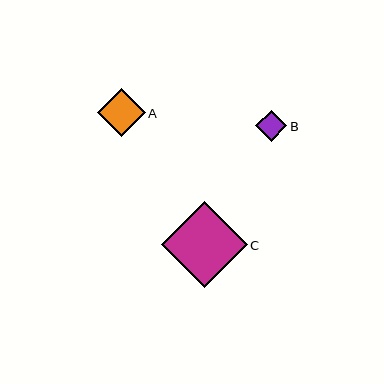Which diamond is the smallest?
Diamond B is the smallest with a size of approximately 31 pixels.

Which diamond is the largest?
Diamond C is the largest with a size of approximately 86 pixels.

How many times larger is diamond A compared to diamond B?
Diamond A is approximately 1.5 times the size of diamond B.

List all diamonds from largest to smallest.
From largest to smallest: C, A, B.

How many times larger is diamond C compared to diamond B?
Diamond C is approximately 2.8 times the size of diamond B.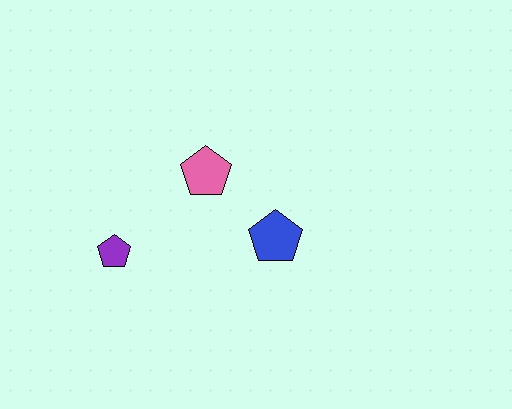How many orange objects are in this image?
There are no orange objects.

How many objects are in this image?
There are 3 objects.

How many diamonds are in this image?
There are no diamonds.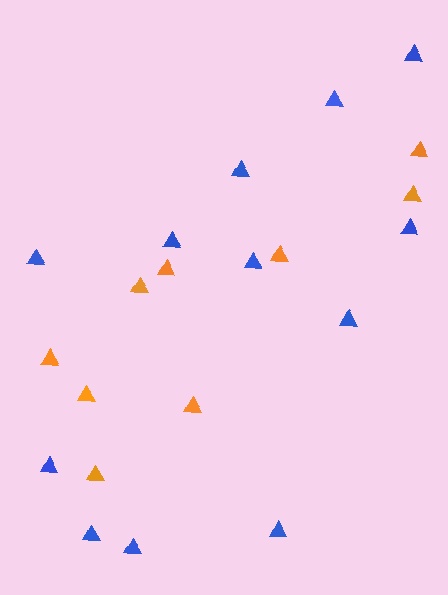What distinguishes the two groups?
There are 2 groups: one group of blue triangles (12) and one group of orange triangles (9).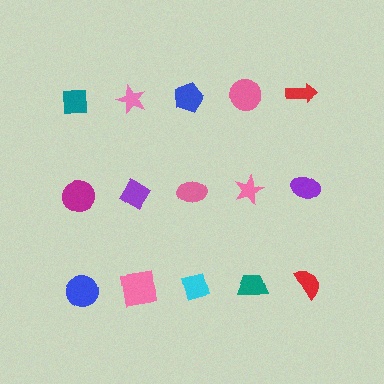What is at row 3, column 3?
A cyan diamond.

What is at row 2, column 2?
A purple diamond.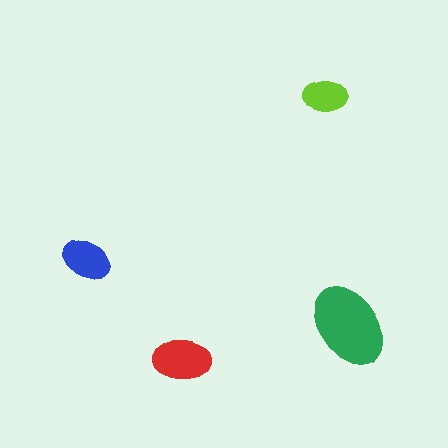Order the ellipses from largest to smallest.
the green one, the red one, the blue one, the lime one.